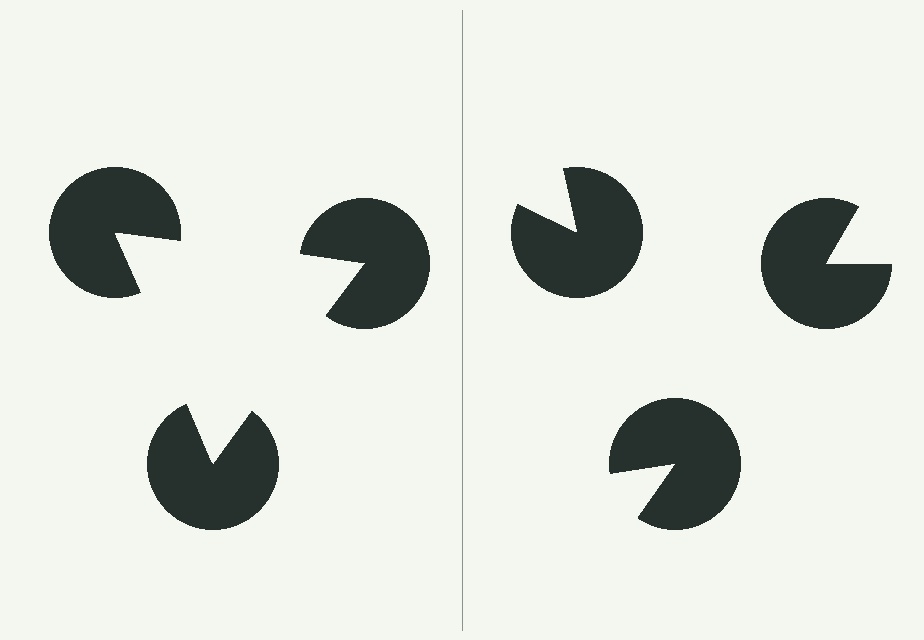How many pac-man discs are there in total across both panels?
6 — 3 on each side.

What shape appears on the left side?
An illusory triangle.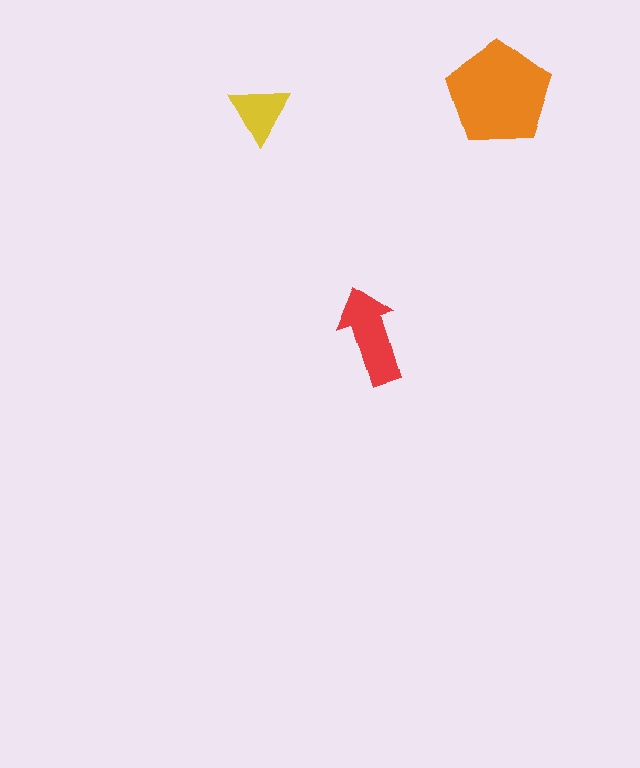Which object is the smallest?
The yellow triangle.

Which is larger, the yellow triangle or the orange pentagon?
The orange pentagon.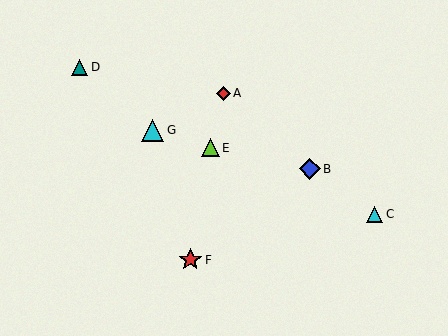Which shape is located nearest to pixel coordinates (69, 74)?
The teal triangle (labeled D) at (80, 67) is nearest to that location.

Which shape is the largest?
The red star (labeled F) is the largest.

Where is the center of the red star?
The center of the red star is at (190, 260).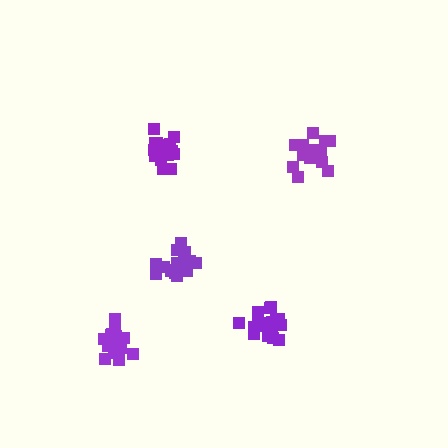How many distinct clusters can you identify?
There are 5 distinct clusters.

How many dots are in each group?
Group 1: 18 dots, Group 2: 19 dots, Group 3: 15 dots, Group 4: 17 dots, Group 5: 18 dots (87 total).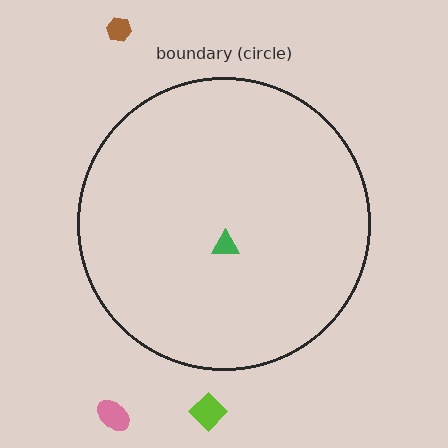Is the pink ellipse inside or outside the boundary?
Outside.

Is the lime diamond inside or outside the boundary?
Outside.